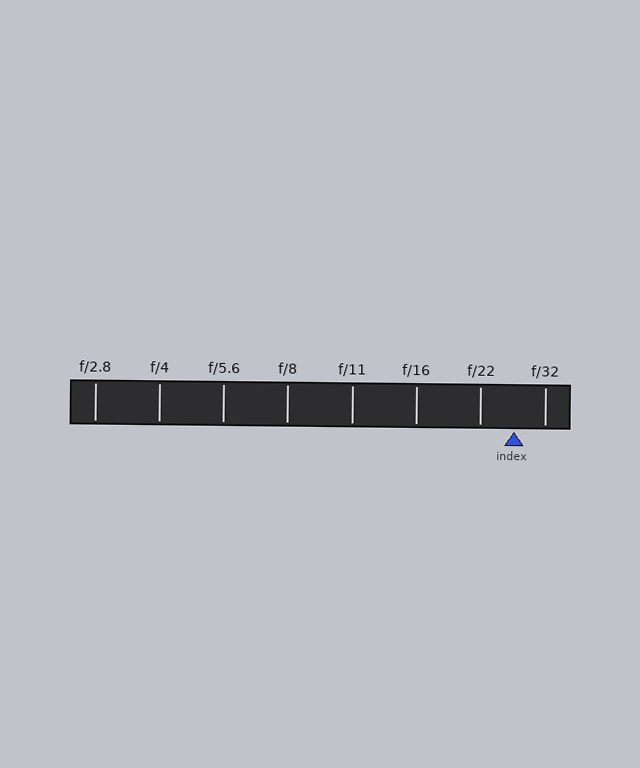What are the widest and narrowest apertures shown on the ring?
The widest aperture shown is f/2.8 and the narrowest is f/32.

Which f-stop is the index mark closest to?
The index mark is closest to f/32.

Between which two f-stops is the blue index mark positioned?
The index mark is between f/22 and f/32.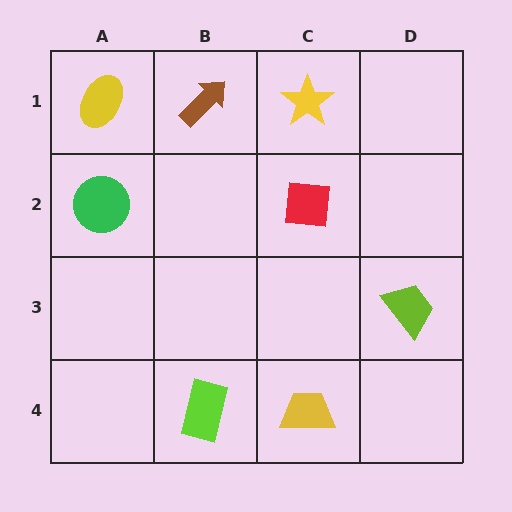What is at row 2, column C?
A red square.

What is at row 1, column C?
A yellow star.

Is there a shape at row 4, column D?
No, that cell is empty.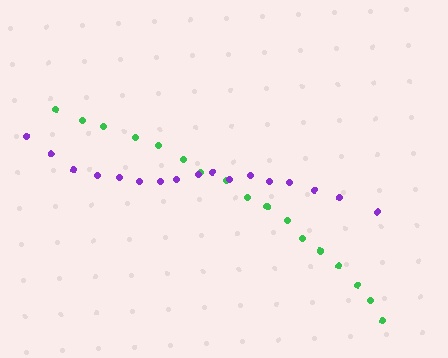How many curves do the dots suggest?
There are 2 distinct paths.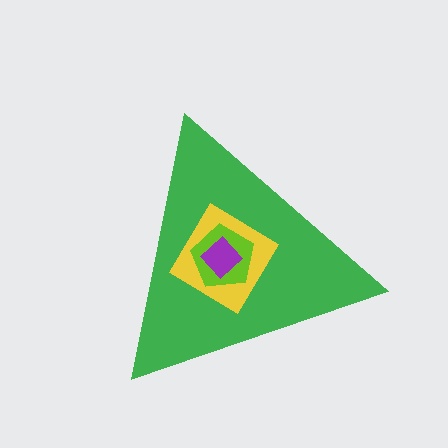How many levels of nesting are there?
4.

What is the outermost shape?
The green triangle.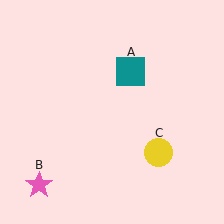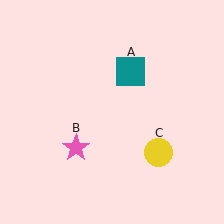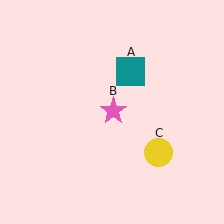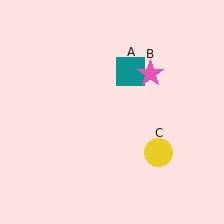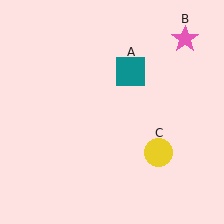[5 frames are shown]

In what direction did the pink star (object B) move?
The pink star (object B) moved up and to the right.